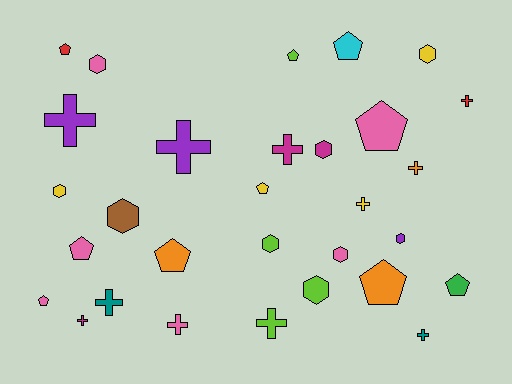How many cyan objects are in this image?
There is 1 cyan object.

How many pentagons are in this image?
There are 10 pentagons.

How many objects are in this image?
There are 30 objects.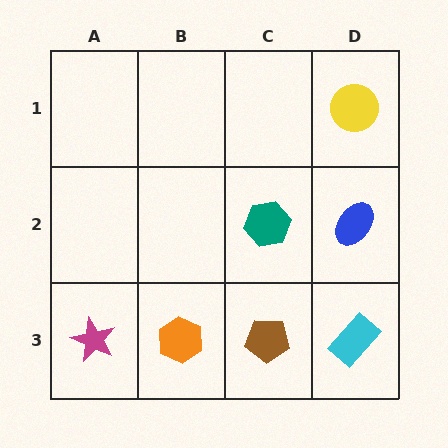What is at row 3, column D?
A cyan rectangle.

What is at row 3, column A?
A magenta star.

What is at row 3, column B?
An orange hexagon.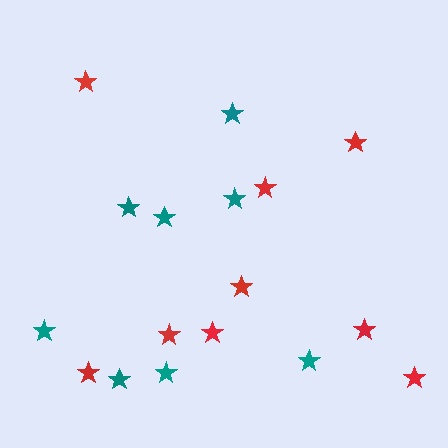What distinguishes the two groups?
There are 2 groups: one group of teal stars (8) and one group of red stars (9).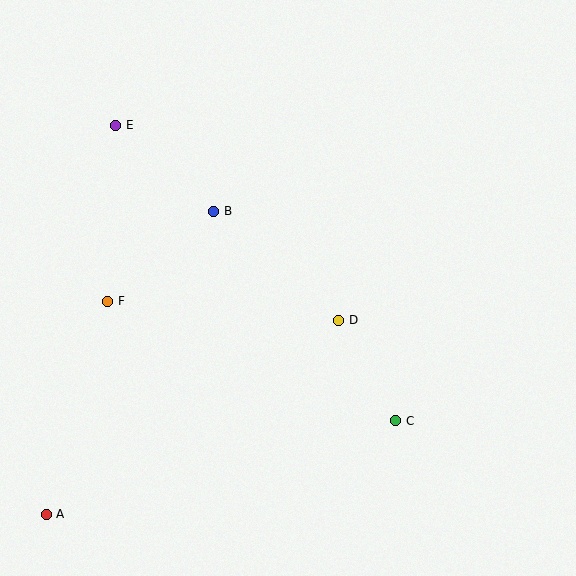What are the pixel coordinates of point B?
Point B is at (214, 211).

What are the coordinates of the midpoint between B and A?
The midpoint between B and A is at (130, 363).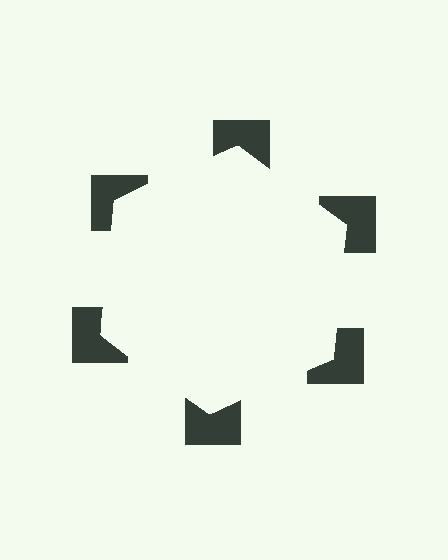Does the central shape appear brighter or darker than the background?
It typically appears slightly brighter than the background, even though no actual brightness change is drawn.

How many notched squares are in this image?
There are 6 — one at each vertex of the illusory hexagon.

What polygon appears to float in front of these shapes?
An illusory hexagon — its edges are inferred from the aligned wedge cuts in the notched squares, not physically drawn.